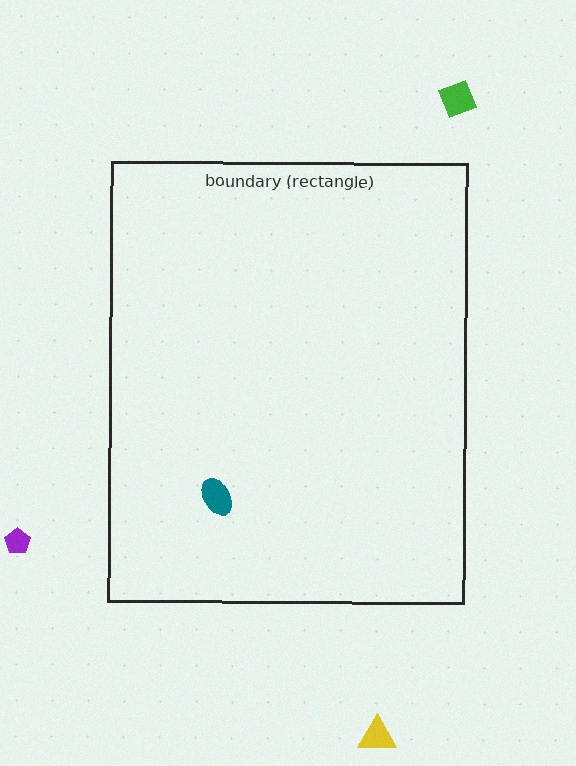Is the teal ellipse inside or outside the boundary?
Inside.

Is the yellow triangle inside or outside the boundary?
Outside.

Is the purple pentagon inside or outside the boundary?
Outside.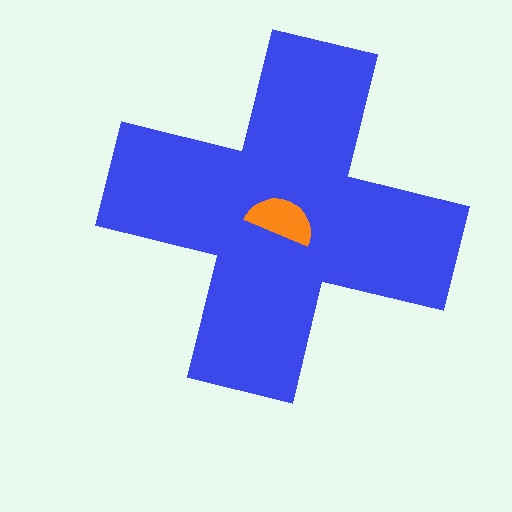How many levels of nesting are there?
2.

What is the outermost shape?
The blue cross.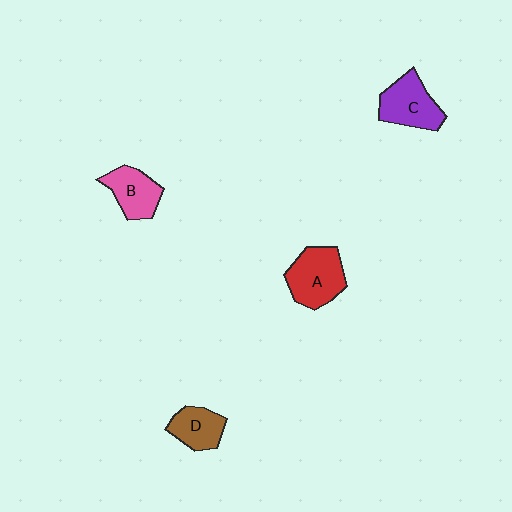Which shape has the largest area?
Shape A (red).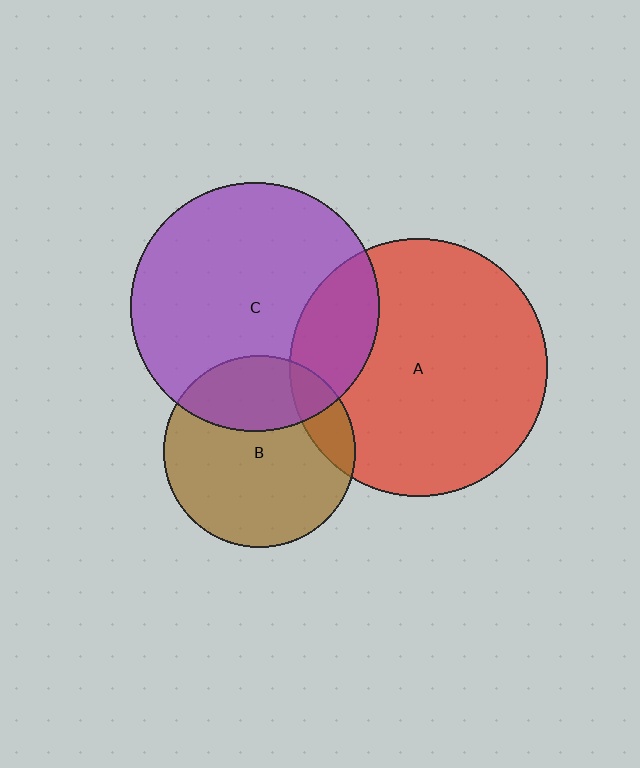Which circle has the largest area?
Circle A (red).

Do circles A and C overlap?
Yes.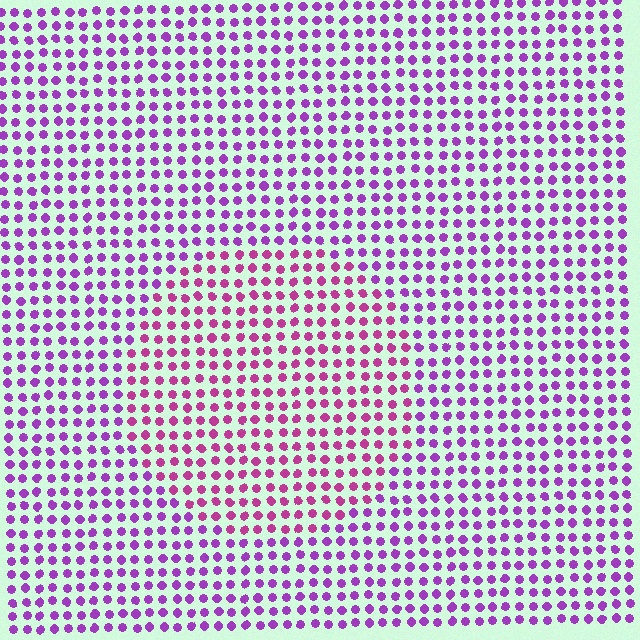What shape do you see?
I see a circle.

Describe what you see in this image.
The image is filled with small purple elements in a uniform arrangement. A circle-shaped region is visible where the elements are tinted to a slightly different hue, forming a subtle color boundary.